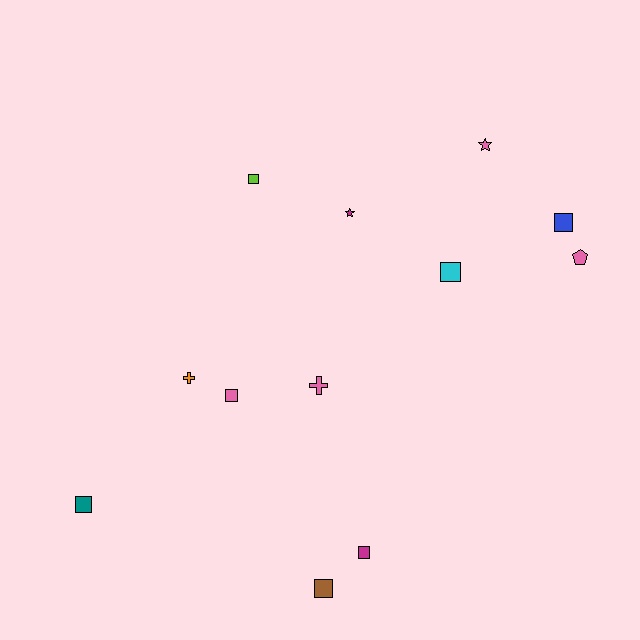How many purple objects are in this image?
There are no purple objects.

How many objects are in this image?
There are 12 objects.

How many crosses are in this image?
There are 2 crosses.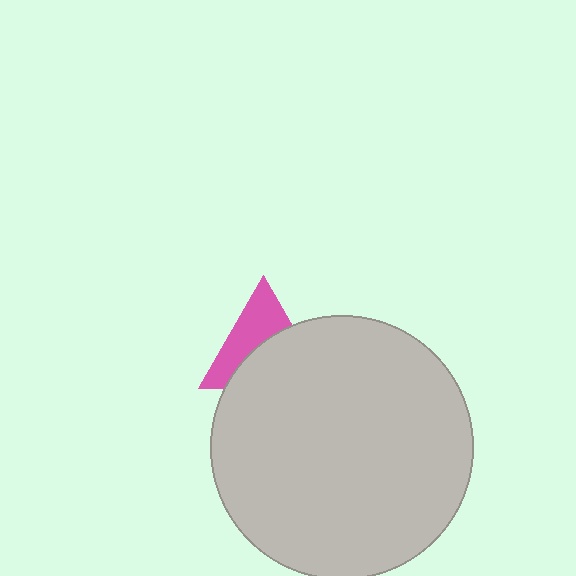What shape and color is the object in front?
The object in front is a light gray circle.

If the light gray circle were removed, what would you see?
You would see the complete pink triangle.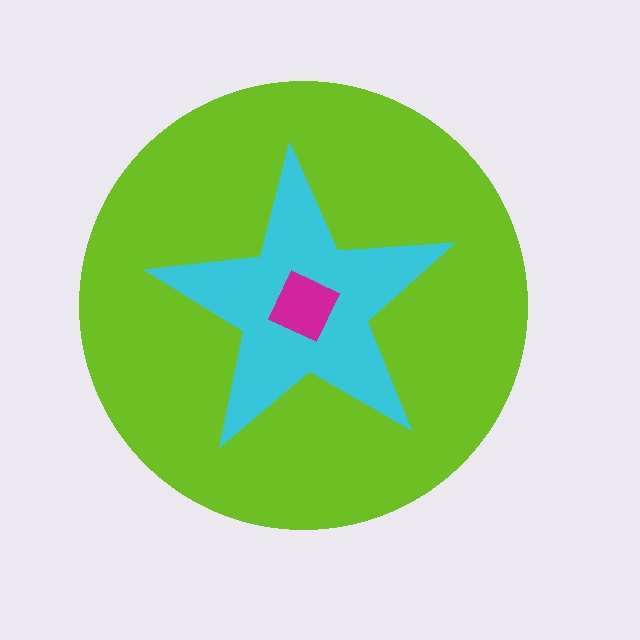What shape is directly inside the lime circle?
The cyan star.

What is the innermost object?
The magenta diamond.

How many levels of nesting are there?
3.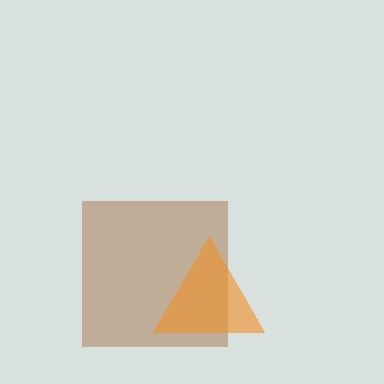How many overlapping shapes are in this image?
There are 2 overlapping shapes in the image.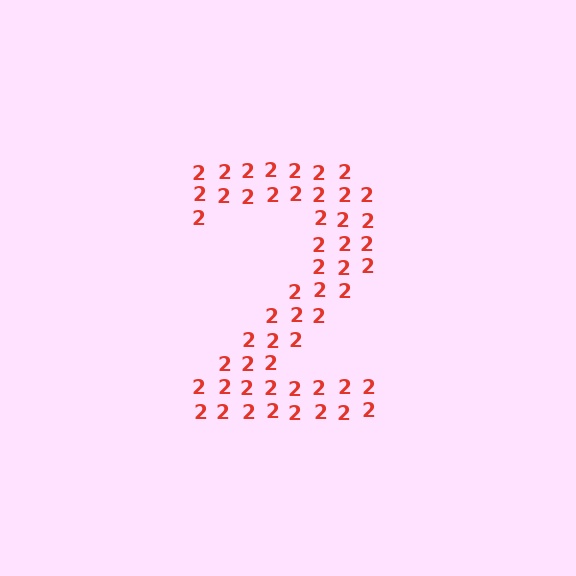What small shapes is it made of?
It is made of small digit 2's.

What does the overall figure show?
The overall figure shows the digit 2.